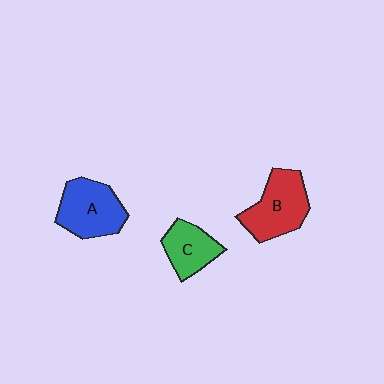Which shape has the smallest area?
Shape C (green).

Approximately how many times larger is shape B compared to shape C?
Approximately 1.4 times.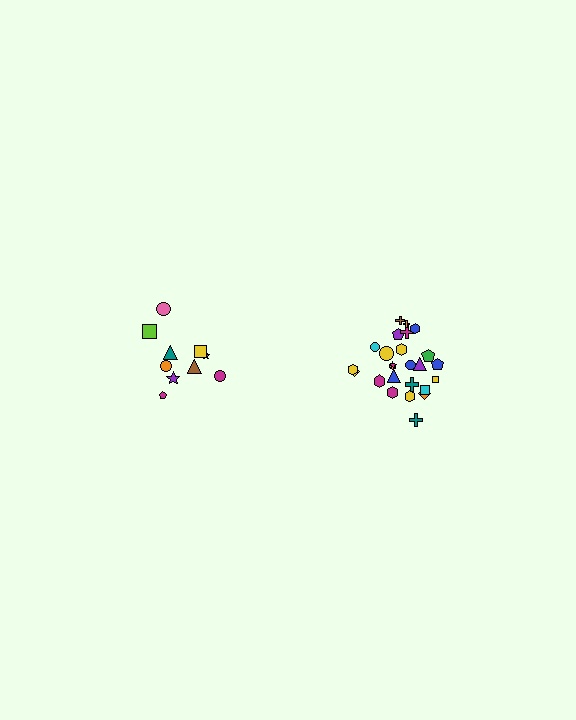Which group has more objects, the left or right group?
The right group.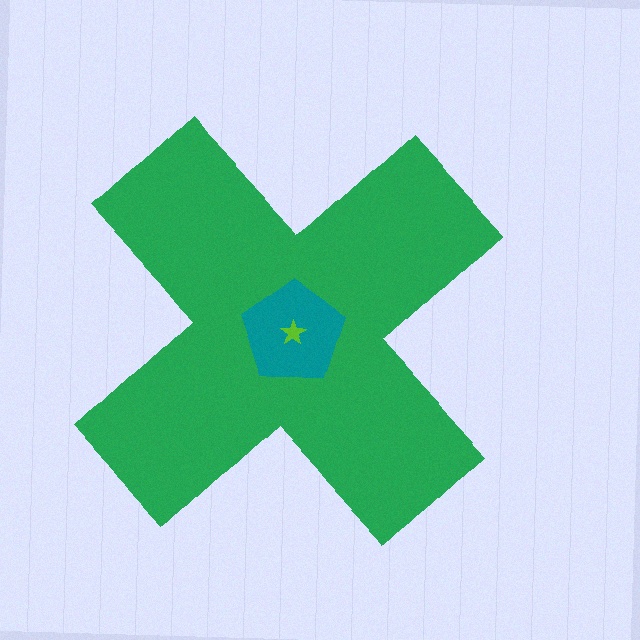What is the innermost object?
The lime star.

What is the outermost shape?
The green cross.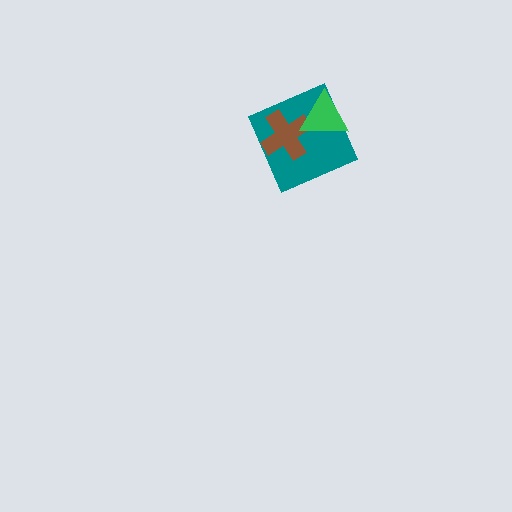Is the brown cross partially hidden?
Yes, it is partially covered by another shape.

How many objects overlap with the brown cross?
2 objects overlap with the brown cross.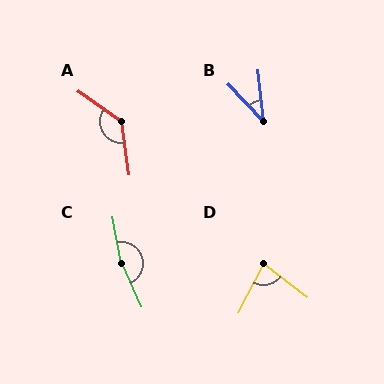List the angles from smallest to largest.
B (38°), D (80°), A (134°), C (166°).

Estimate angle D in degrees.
Approximately 80 degrees.